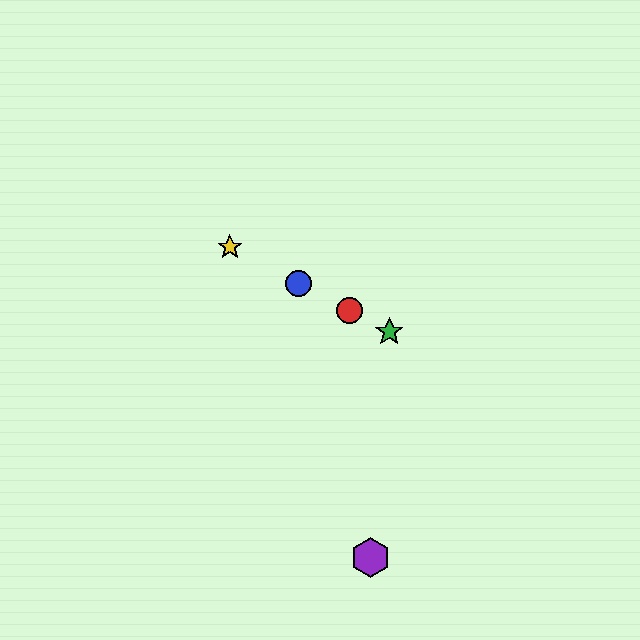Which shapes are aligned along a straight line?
The red circle, the blue circle, the green star, the yellow star are aligned along a straight line.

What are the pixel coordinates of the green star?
The green star is at (389, 332).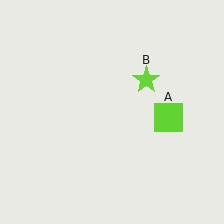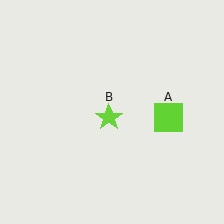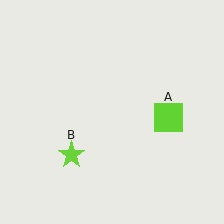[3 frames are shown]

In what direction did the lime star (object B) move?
The lime star (object B) moved down and to the left.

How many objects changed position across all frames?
1 object changed position: lime star (object B).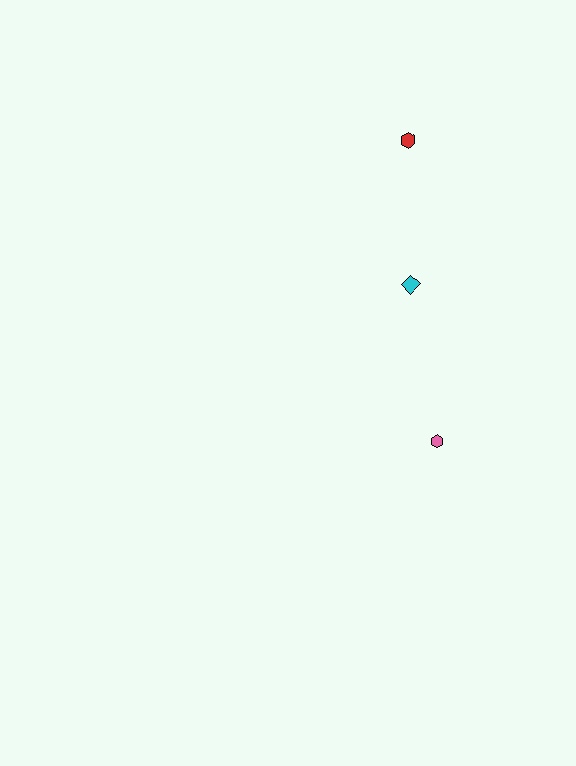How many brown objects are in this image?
There are no brown objects.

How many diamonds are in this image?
There is 1 diamond.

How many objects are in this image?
There are 3 objects.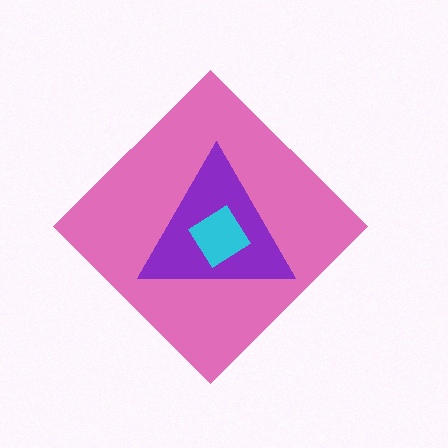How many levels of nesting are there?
3.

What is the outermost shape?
The pink diamond.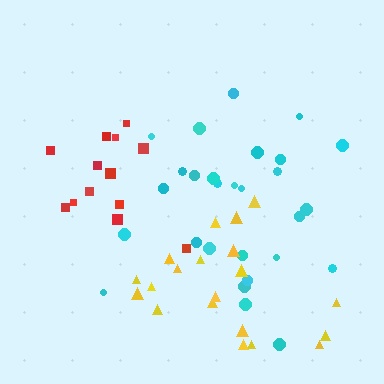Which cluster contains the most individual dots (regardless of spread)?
Cyan (28).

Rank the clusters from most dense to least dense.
red, cyan, yellow.